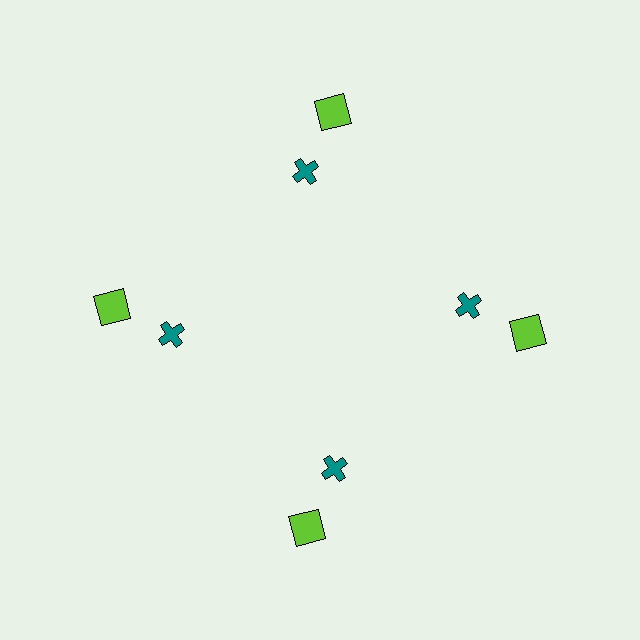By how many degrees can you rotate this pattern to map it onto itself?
The pattern maps onto itself every 90 degrees of rotation.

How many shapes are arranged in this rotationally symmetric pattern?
There are 8 shapes, arranged in 4 groups of 2.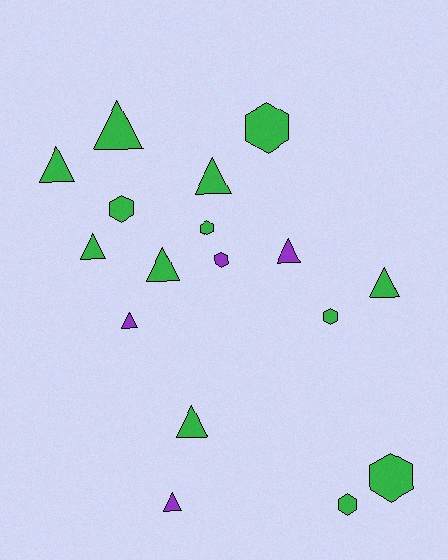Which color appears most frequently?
Green, with 13 objects.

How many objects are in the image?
There are 17 objects.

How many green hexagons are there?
There are 6 green hexagons.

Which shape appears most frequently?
Triangle, with 10 objects.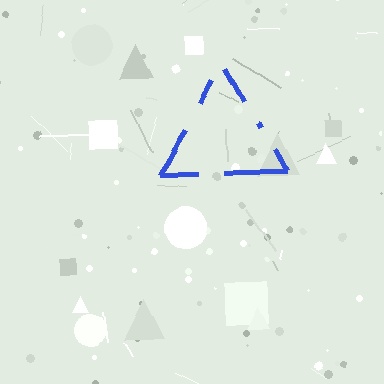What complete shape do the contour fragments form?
The contour fragments form a triangle.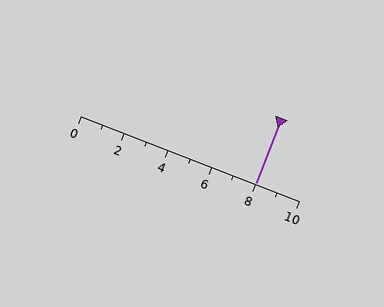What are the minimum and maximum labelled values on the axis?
The axis runs from 0 to 10.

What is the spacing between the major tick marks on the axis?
The major ticks are spaced 2 apart.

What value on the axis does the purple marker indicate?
The marker indicates approximately 8.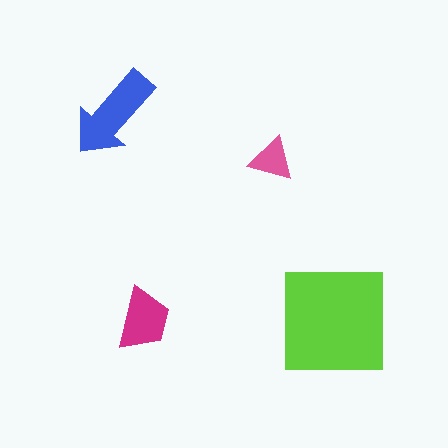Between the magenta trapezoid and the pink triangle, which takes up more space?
The magenta trapezoid.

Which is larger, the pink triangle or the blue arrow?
The blue arrow.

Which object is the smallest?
The pink triangle.